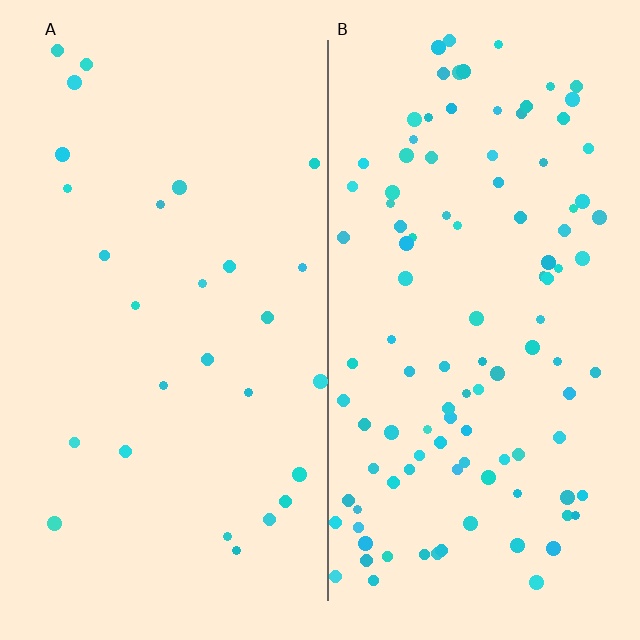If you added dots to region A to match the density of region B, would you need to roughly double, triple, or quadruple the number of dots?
Approximately quadruple.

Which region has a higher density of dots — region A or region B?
B (the right).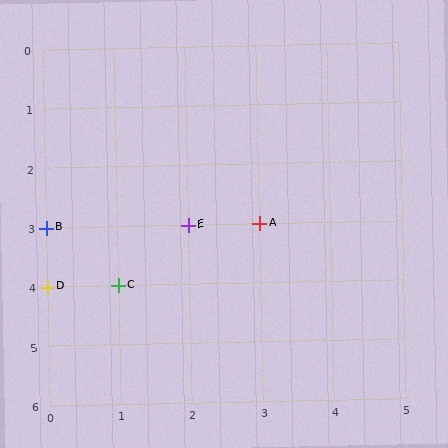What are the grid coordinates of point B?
Point B is at grid coordinates (0, 3).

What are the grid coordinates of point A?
Point A is at grid coordinates (3, 3).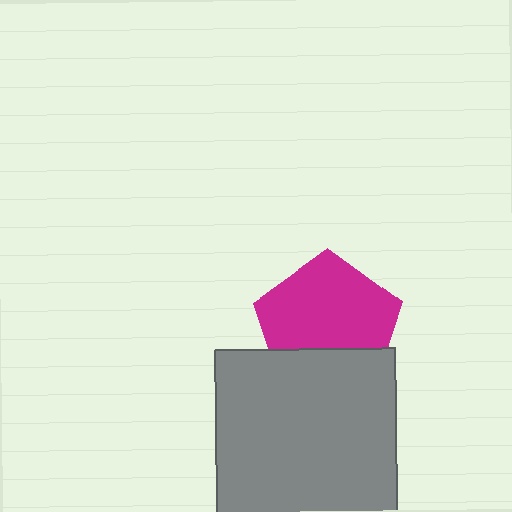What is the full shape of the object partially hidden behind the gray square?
The partially hidden object is a magenta pentagon.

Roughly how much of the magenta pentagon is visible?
Most of it is visible (roughly 70%).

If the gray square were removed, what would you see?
You would see the complete magenta pentagon.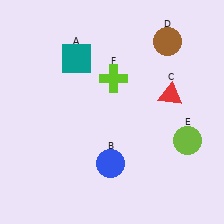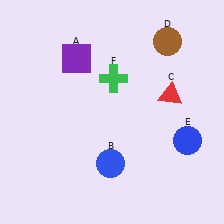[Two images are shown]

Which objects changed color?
A changed from teal to purple. E changed from lime to blue. F changed from lime to green.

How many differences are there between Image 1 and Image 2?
There are 3 differences between the two images.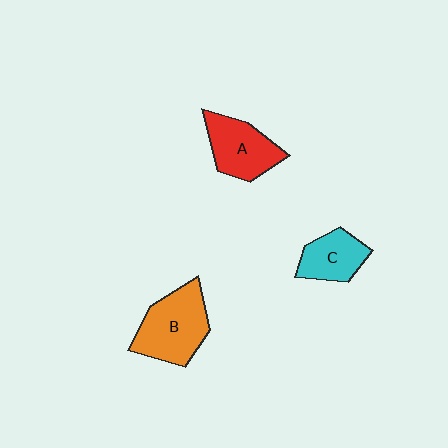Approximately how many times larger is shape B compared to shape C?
Approximately 1.6 times.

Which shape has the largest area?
Shape B (orange).